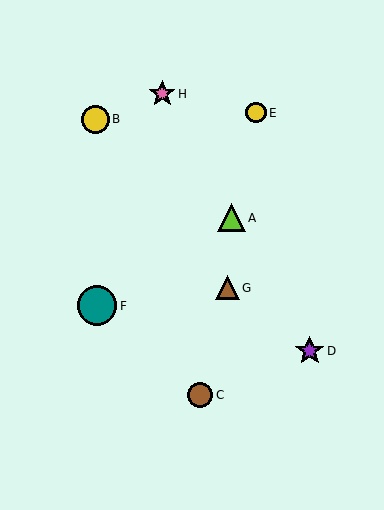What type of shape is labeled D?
Shape D is a purple star.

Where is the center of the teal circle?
The center of the teal circle is at (97, 306).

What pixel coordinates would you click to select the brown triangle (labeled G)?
Click at (227, 288) to select the brown triangle G.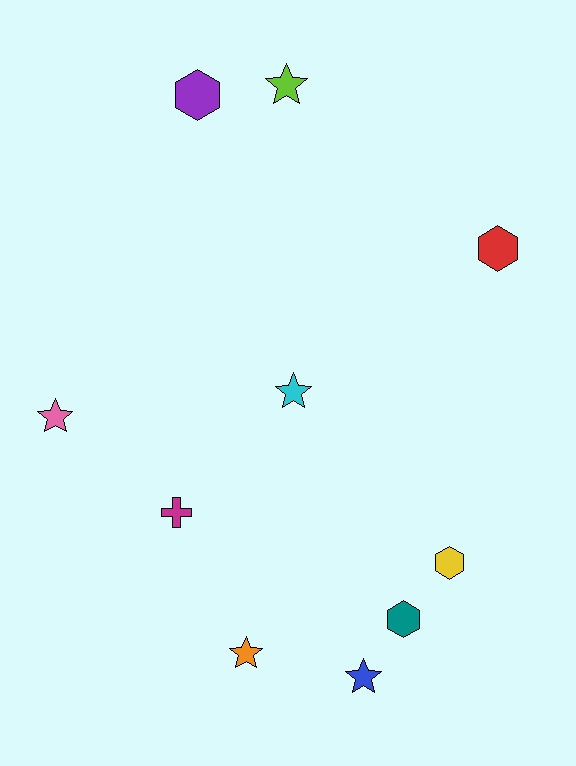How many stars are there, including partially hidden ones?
There are 5 stars.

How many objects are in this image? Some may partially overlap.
There are 10 objects.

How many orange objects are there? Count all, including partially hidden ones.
There is 1 orange object.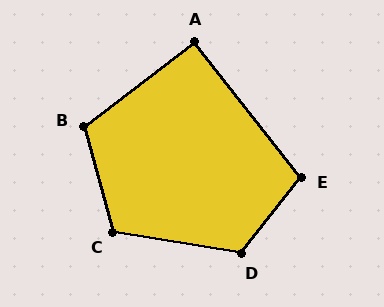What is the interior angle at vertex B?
Approximately 112 degrees (obtuse).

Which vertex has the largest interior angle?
D, at approximately 119 degrees.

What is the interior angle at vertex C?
Approximately 115 degrees (obtuse).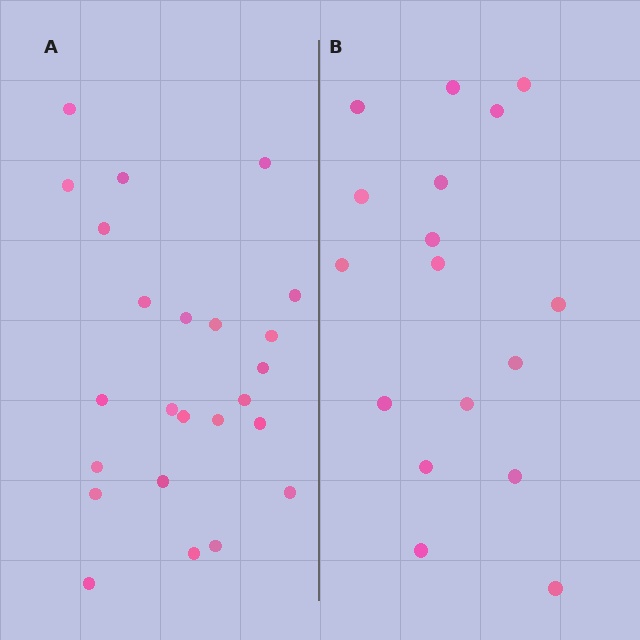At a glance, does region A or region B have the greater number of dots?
Region A (the left region) has more dots.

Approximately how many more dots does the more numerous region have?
Region A has roughly 8 or so more dots than region B.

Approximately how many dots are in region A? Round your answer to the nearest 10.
About 20 dots. (The exact count is 24, which rounds to 20.)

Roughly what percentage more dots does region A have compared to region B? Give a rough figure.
About 40% more.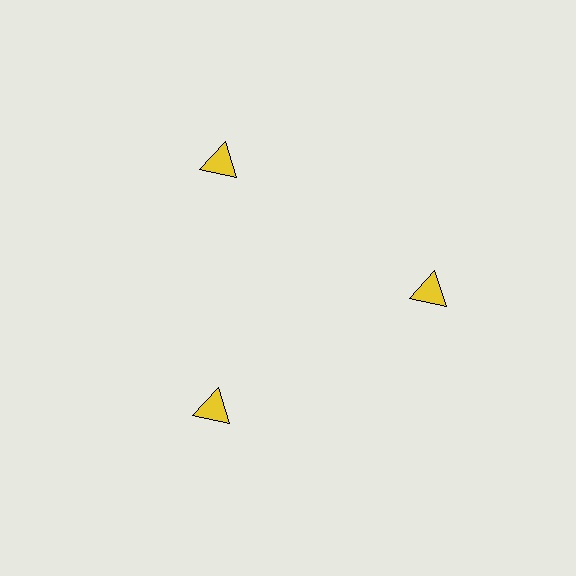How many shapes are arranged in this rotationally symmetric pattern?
There are 3 shapes, arranged in 3 groups of 1.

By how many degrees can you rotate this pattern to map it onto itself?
The pattern maps onto itself every 120 degrees of rotation.